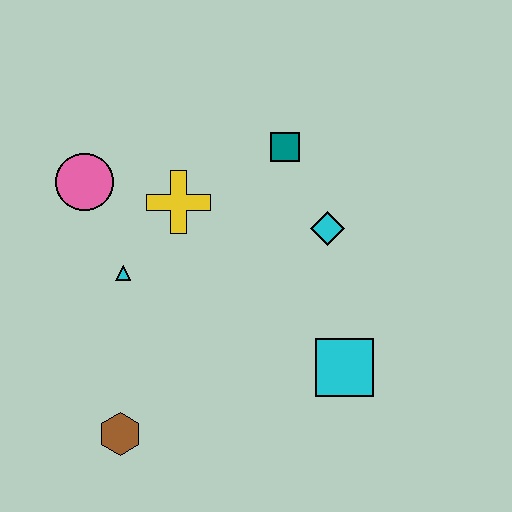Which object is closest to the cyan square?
The cyan diamond is closest to the cyan square.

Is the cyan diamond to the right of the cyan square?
No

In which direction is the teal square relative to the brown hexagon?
The teal square is above the brown hexagon.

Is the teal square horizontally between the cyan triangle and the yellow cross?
No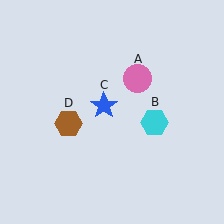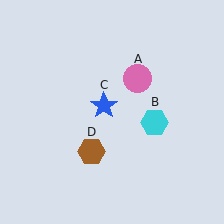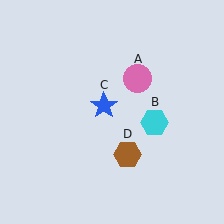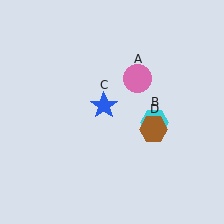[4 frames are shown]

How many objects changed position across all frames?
1 object changed position: brown hexagon (object D).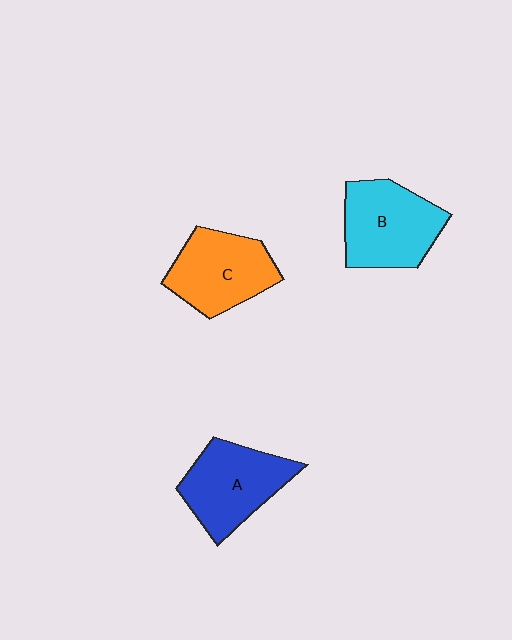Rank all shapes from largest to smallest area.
From largest to smallest: B (cyan), A (blue), C (orange).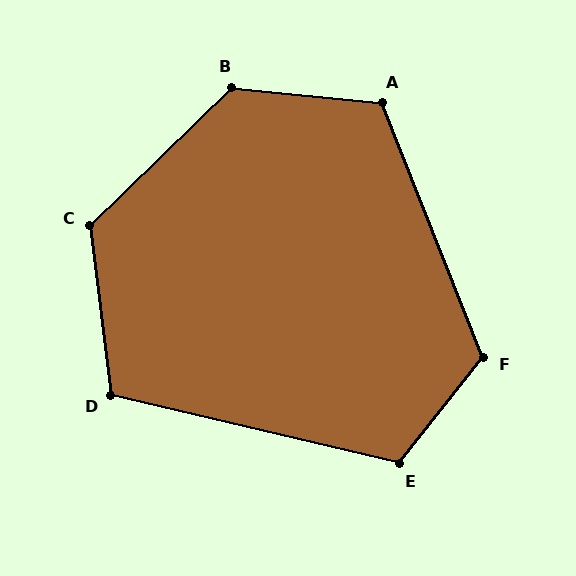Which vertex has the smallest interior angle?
D, at approximately 110 degrees.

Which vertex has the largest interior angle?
B, at approximately 130 degrees.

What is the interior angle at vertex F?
Approximately 120 degrees (obtuse).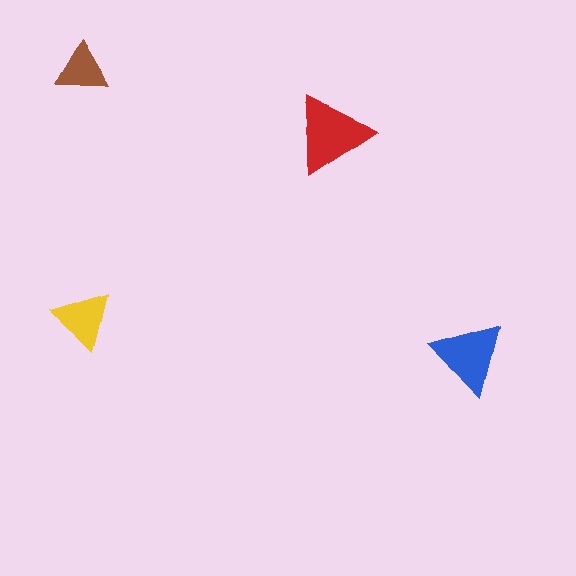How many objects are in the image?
There are 4 objects in the image.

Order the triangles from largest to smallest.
the red one, the blue one, the yellow one, the brown one.